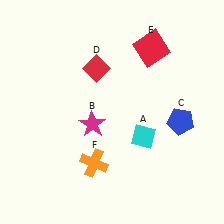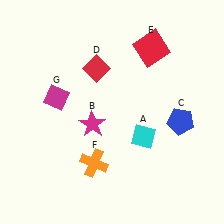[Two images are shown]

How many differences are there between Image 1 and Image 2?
There is 1 difference between the two images.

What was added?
A magenta diamond (G) was added in Image 2.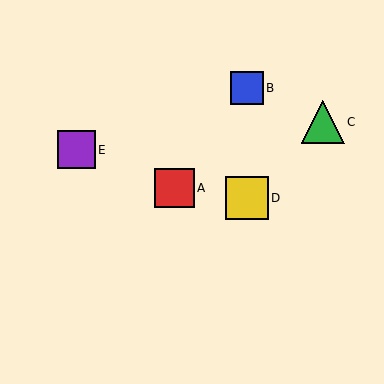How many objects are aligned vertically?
2 objects (B, D) are aligned vertically.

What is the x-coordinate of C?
Object C is at x≈323.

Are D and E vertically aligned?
No, D is at x≈247 and E is at x≈76.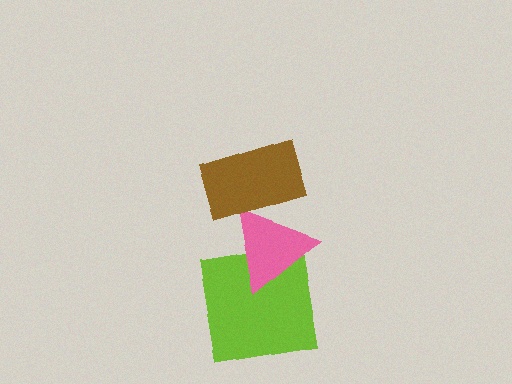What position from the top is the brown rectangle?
The brown rectangle is 1st from the top.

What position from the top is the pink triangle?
The pink triangle is 2nd from the top.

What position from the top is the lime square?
The lime square is 3rd from the top.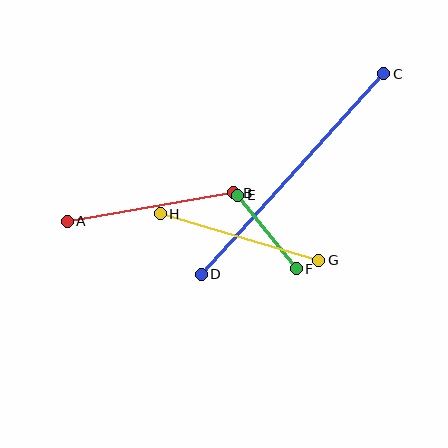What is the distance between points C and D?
The distance is approximately 272 pixels.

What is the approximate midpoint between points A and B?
The midpoint is at approximately (150, 207) pixels.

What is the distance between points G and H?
The distance is approximately 166 pixels.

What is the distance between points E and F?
The distance is approximately 94 pixels.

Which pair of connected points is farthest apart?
Points C and D are farthest apart.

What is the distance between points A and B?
The distance is approximately 169 pixels.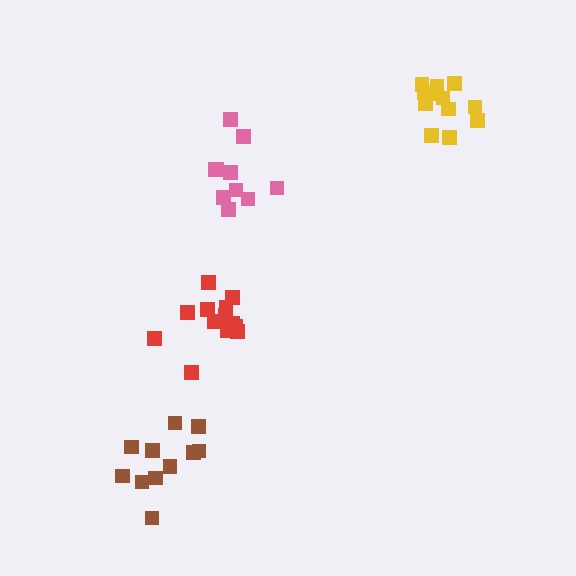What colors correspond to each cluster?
The clusters are colored: pink, brown, yellow, red.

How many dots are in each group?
Group 1: 10 dots, Group 2: 11 dots, Group 3: 13 dots, Group 4: 13 dots (47 total).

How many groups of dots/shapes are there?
There are 4 groups.